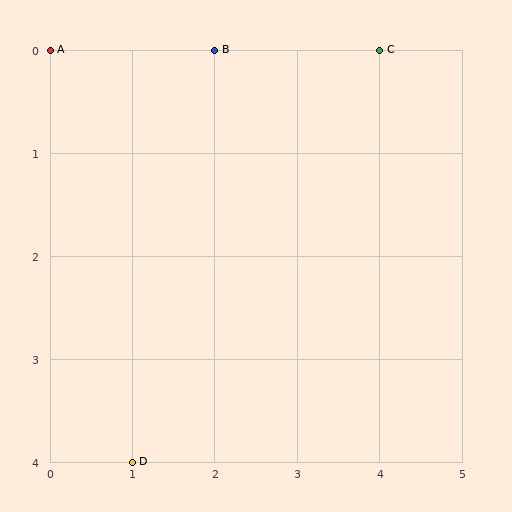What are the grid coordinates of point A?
Point A is at grid coordinates (0, 0).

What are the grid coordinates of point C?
Point C is at grid coordinates (4, 0).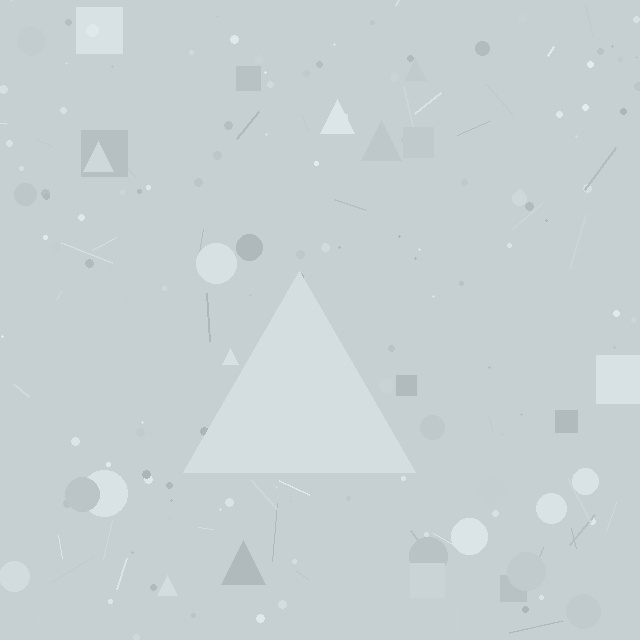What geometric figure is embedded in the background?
A triangle is embedded in the background.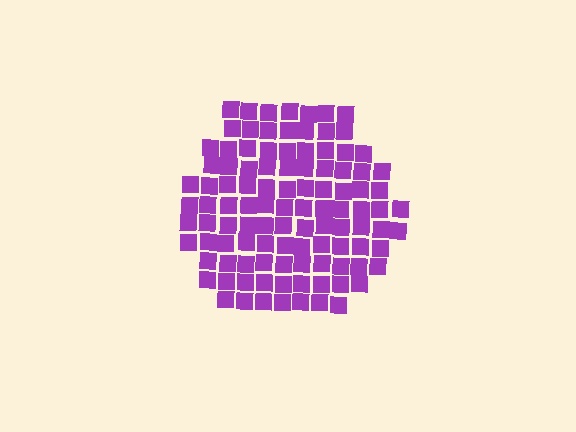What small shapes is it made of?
It is made of small squares.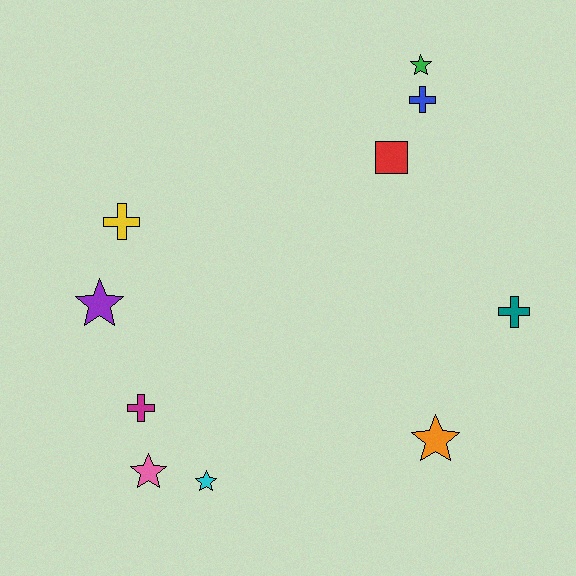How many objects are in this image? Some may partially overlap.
There are 10 objects.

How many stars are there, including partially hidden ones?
There are 5 stars.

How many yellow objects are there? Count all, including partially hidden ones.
There is 1 yellow object.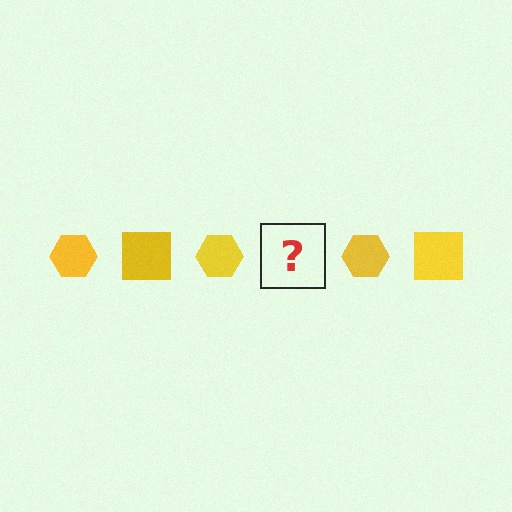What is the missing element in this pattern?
The missing element is a yellow square.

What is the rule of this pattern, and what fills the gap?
The rule is that the pattern cycles through hexagon, square shapes in yellow. The gap should be filled with a yellow square.